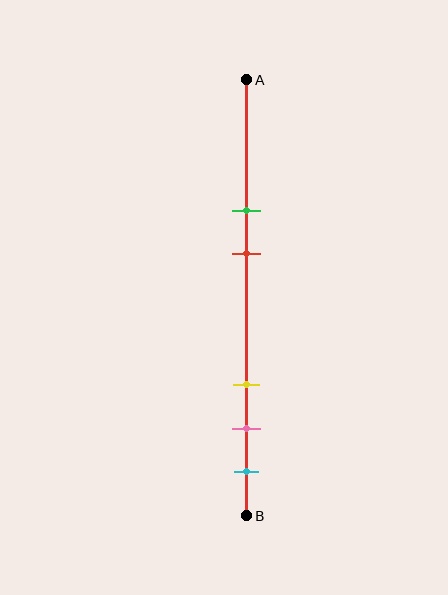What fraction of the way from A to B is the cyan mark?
The cyan mark is approximately 90% (0.9) of the way from A to B.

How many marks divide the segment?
There are 5 marks dividing the segment.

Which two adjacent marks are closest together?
The pink and cyan marks are the closest adjacent pair.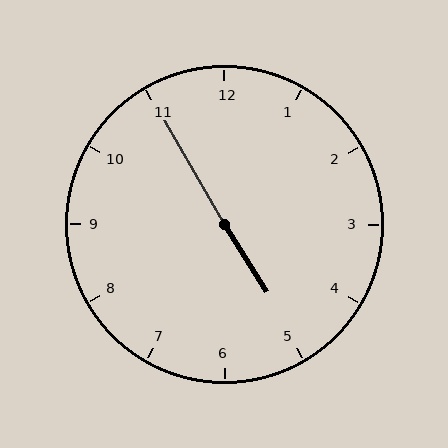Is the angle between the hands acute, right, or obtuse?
It is obtuse.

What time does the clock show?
4:55.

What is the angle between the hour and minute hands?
Approximately 178 degrees.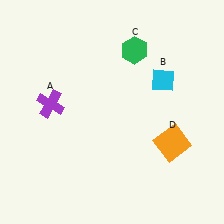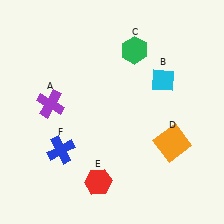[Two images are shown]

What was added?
A red hexagon (E), a blue cross (F) were added in Image 2.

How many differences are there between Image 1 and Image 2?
There are 2 differences between the two images.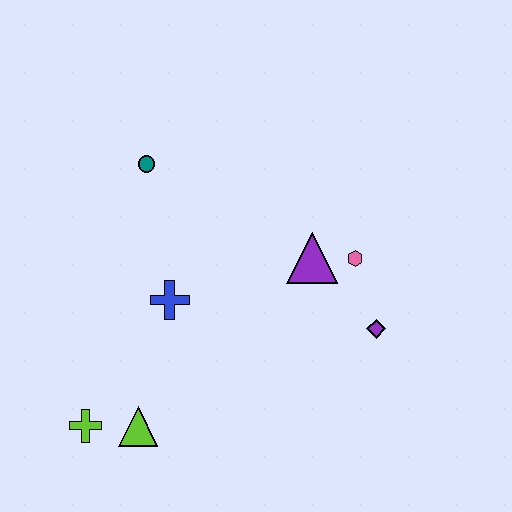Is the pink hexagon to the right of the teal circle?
Yes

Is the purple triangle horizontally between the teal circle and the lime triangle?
No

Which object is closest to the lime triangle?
The lime cross is closest to the lime triangle.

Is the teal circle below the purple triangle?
No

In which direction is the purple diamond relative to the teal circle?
The purple diamond is to the right of the teal circle.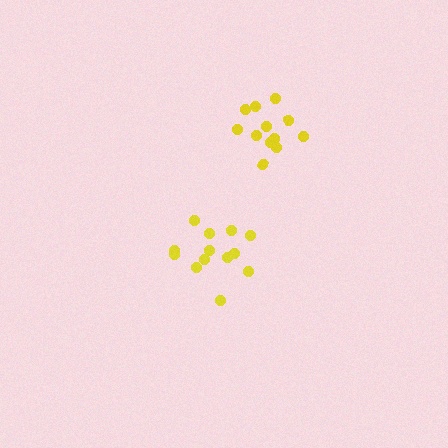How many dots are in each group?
Group 1: 13 dots, Group 2: 12 dots (25 total).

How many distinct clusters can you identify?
There are 2 distinct clusters.